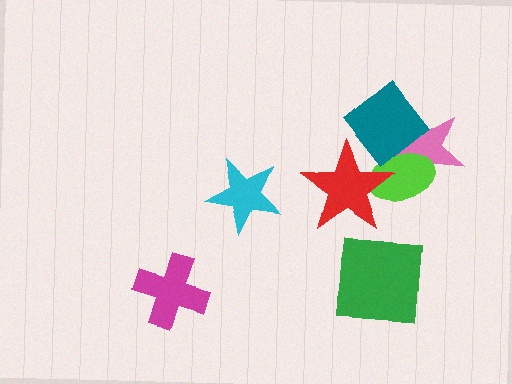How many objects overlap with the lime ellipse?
3 objects overlap with the lime ellipse.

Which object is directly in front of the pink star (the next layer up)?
The lime ellipse is directly in front of the pink star.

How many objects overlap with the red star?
2 objects overlap with the red star.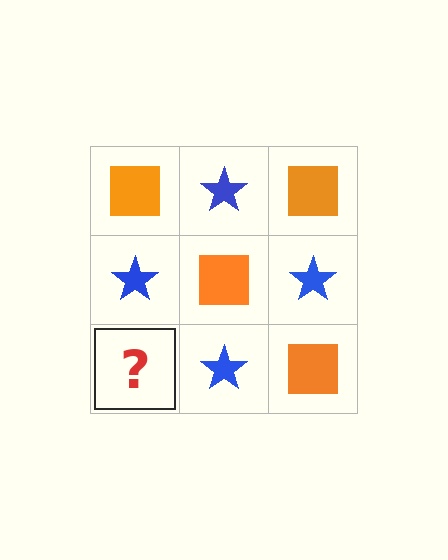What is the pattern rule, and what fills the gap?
The rule is that it alternates orange square and blue star in a checkerboard pattern. The gap should be filled with an orange square.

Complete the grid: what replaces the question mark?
The question mark should be replaced with an orange square.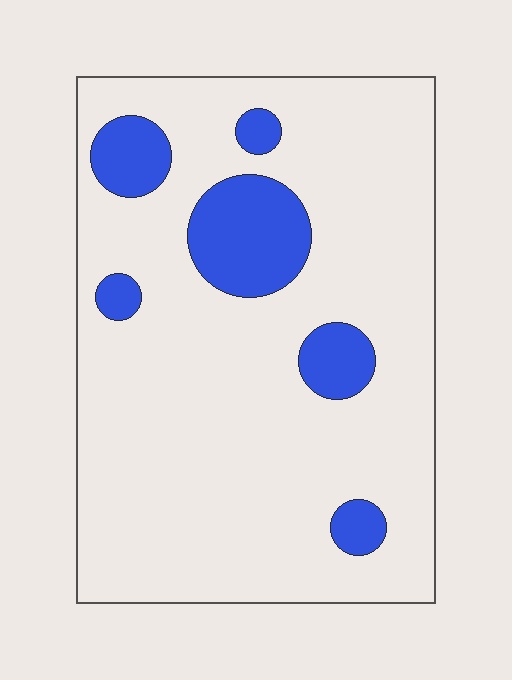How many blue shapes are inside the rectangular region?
6.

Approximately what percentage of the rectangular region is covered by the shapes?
Approximately 15%.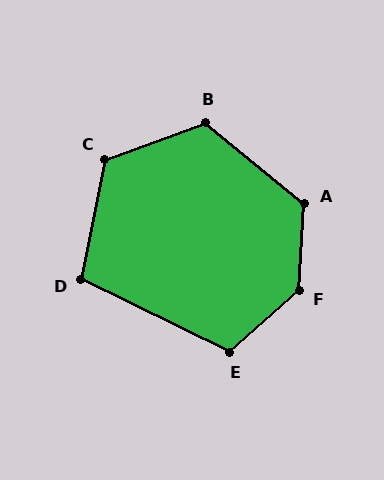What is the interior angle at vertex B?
Approximately 120 degrees (obtuse).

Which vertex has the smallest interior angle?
D, at approximately 105 degrees.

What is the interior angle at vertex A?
Approximately 126 degrees (obtuse).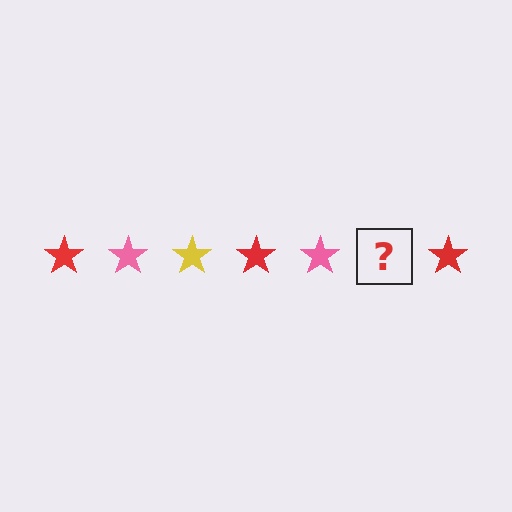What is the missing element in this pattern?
The missing element is a yellow star.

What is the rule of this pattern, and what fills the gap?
The rule is that the pattern cycles through red, pink, yellow stars. The gap should be filled with a yellow star.